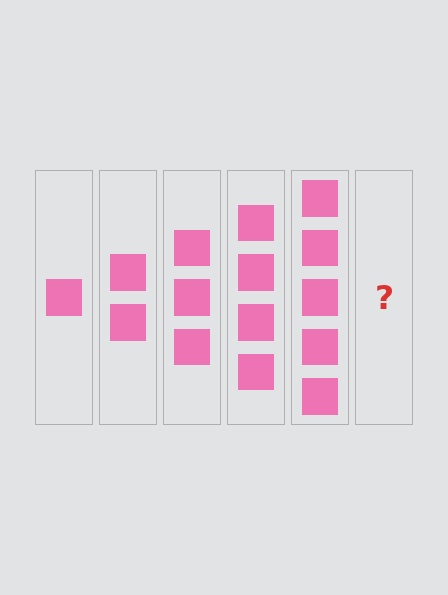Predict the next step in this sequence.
The next step is 6 squares.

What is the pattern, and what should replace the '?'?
The pattern is that each step adds one more square. The '?' should be 6 squares.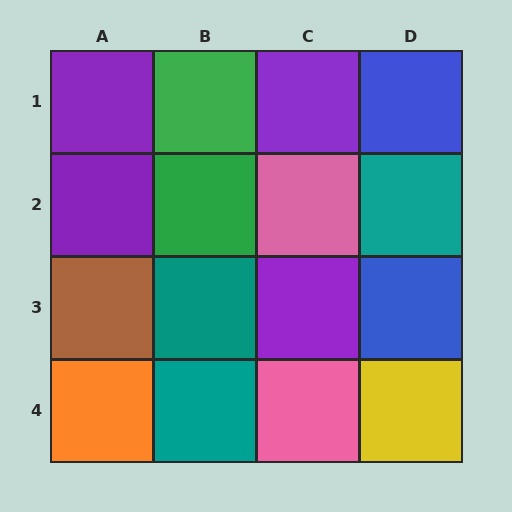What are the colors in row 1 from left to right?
Purple, green, purple, blue.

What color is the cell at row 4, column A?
Orange.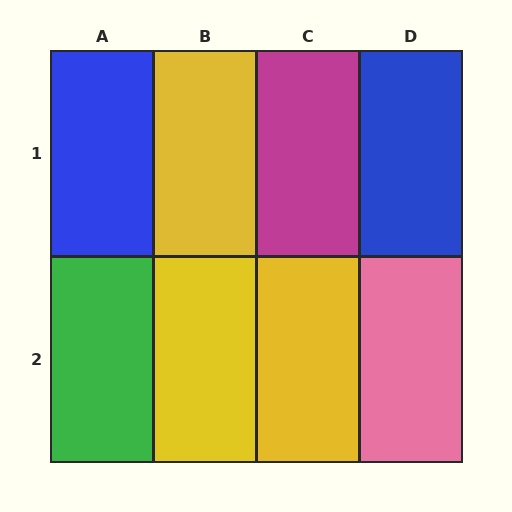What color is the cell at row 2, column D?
Pink.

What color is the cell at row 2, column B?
Yellow.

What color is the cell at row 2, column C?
Yellow.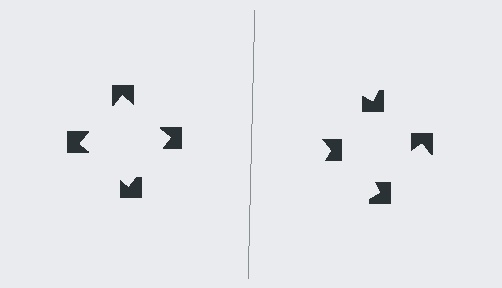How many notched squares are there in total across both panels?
8 — 4 on each side.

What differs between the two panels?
The notched squares are positioned identically on both sides; only the wedge orientations differ. On the left they align to a square; on the right they are misaligned.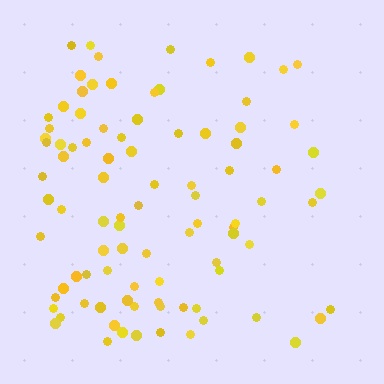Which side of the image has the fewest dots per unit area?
The right.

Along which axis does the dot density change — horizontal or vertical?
Horizontal.